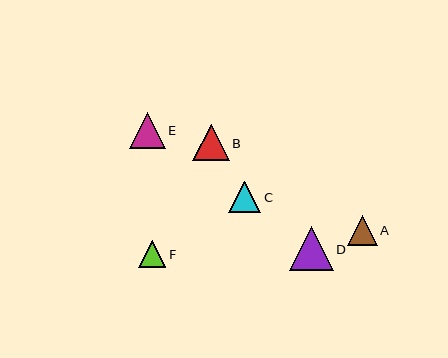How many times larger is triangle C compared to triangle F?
Triangle C is approximately 1.2 times the size of triangle F.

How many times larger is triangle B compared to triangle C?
Triangle B is approximately 1.2 times the size of triangle C.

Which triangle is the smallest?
Triangle F is the smallest with a size of approximately 27 pixels.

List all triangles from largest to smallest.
From largest to smallest: D, B, E, C, A, F.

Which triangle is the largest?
Triangle D is the largest with a size of approximately 44 pixels.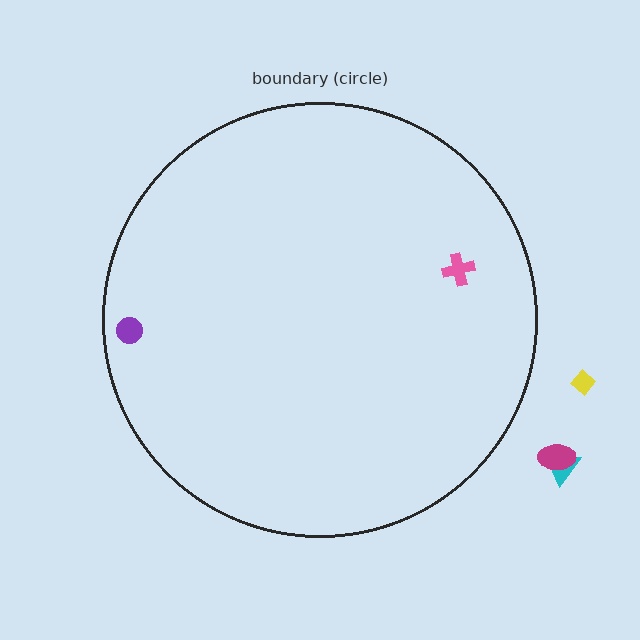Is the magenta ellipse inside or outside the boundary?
Outside.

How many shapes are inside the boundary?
2 inside, 3 outside.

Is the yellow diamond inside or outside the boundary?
Outside.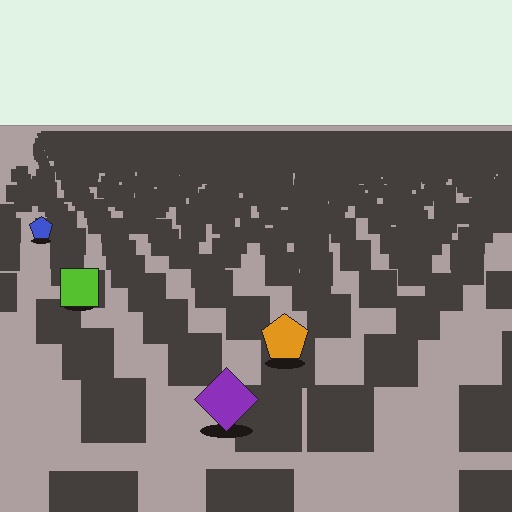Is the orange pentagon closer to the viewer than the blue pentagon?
Yes. The orange pentagon is closer — you can tell from the texture gradient: the ground texture is coarser near it.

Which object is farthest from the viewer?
The blue pentagon is farthest from the viewer. It appears smaller and the ground texture around it is denser.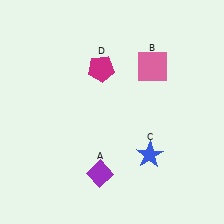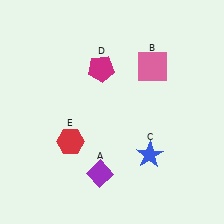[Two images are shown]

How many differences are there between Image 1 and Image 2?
There is 1 difference between the two images.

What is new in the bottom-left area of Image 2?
A red hexagon (E) was added in the bottom-left area of Image 2.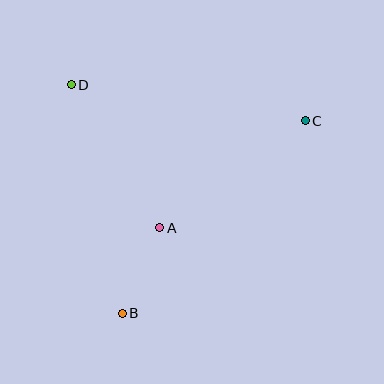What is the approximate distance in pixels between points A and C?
The distance between A and C is approximately 181 pixels.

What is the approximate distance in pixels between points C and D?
The distance between C and D is approximately 237 pixels.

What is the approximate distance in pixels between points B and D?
The distance between B and D is approximately 234 pixels.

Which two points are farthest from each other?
Points B and C are farthest from each other.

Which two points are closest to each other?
Points A and B are closest to each other.